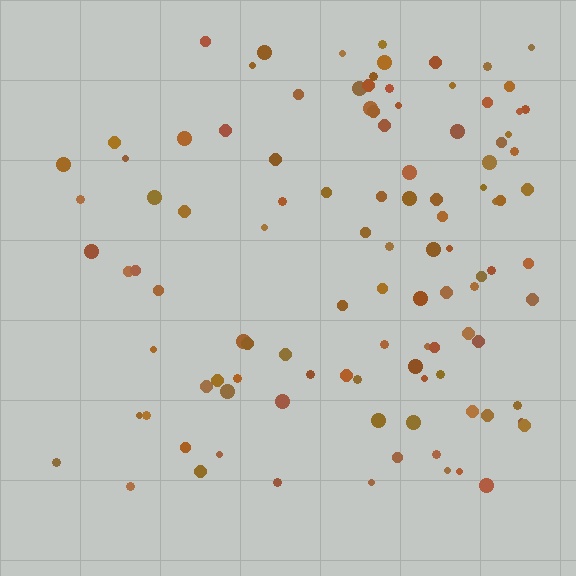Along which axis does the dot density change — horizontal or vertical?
Horizontal.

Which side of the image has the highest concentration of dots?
The right.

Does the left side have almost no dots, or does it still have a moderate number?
Still a moderate number, just noticeably fewer than the right.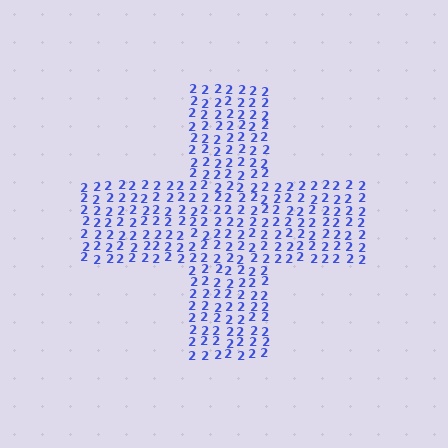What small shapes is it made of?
It is made of small digit 2's.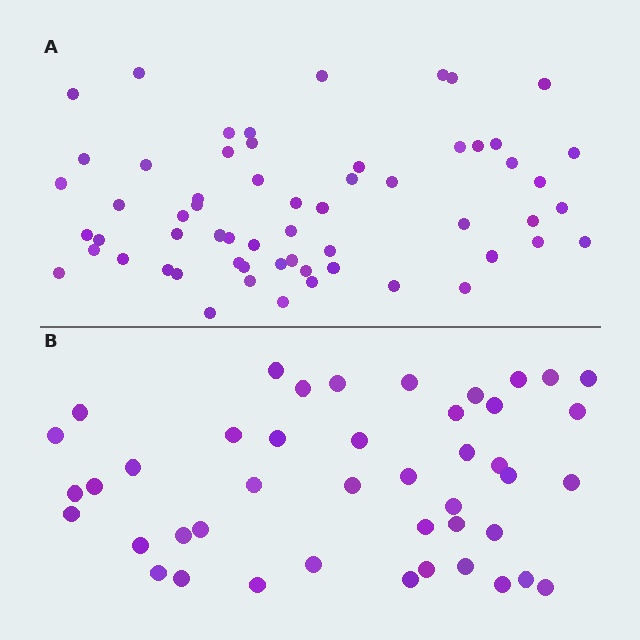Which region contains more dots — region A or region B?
Region A (the top region) has more dots.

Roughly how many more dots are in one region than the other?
Region A has approximately 15 more dots than region B.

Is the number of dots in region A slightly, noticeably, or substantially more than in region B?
Region A has noticeably more, but not dramatically so. The ratio is roughly 1.4 to 1.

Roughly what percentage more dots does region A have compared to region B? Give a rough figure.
About 35% more.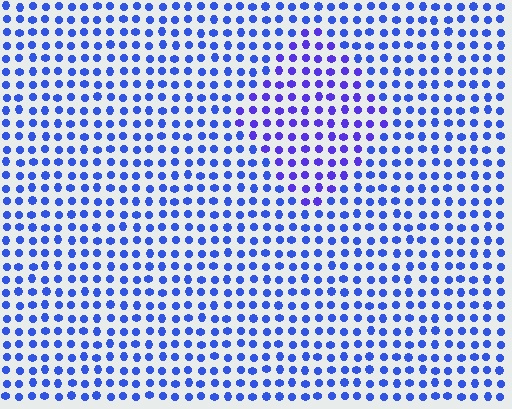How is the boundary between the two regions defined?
The boundary is defined purely by a slight shift in hue (about 25 degrees). Spacing, size, and orientation are identical on both sides.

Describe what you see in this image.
The image is filled with small blue elements in a uniform arrangement. A diamond-shaped region is visible where the elements are tinted to a slightly different hue, forming a subtle color boundary.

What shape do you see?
I see a diamond.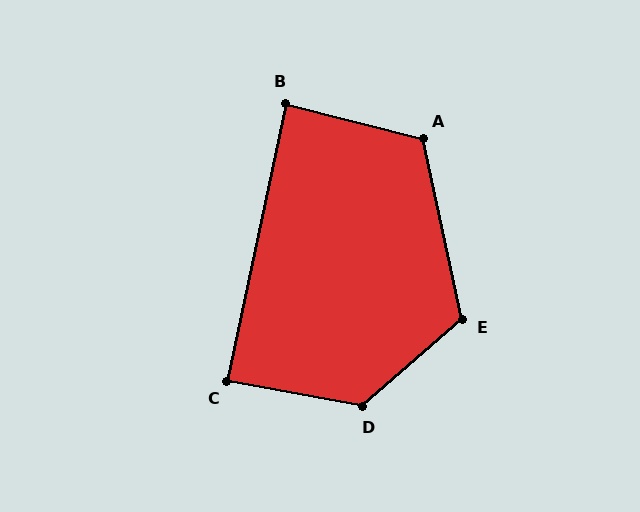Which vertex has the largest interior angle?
D, at approximately 129 degrees.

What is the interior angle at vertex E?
Approximately 118 degrees (obtuse).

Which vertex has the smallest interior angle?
B, at approximately 88 degrees.